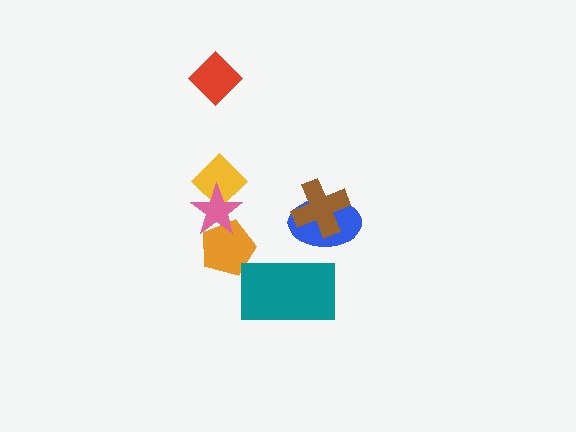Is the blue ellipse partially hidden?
Yes, it is partially covered by another shape.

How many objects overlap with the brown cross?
1 object overlaps with the brown cross.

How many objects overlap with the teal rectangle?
0 objects overlap with the teal rectangle.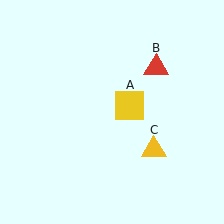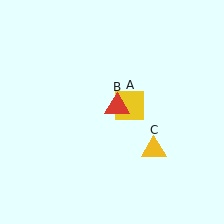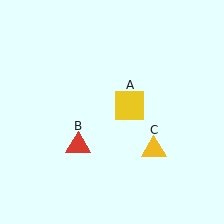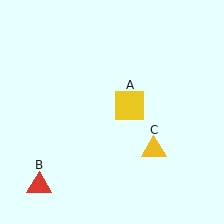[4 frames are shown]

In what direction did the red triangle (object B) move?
The red triangle (object B) moved down and to the left.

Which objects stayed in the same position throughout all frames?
Yellow square (object A) and yellow triangle (object C) remained stationary.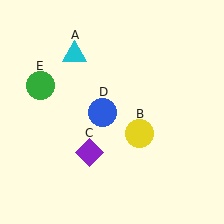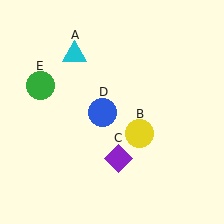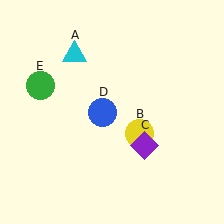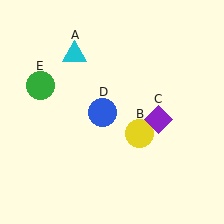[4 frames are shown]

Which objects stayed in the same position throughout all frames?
Cyan triangle (object A) and yellow circle (object B) and blue circle (object D) and green circle (object E) remained stationary.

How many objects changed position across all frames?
1 object changed position: purple diamond (object C).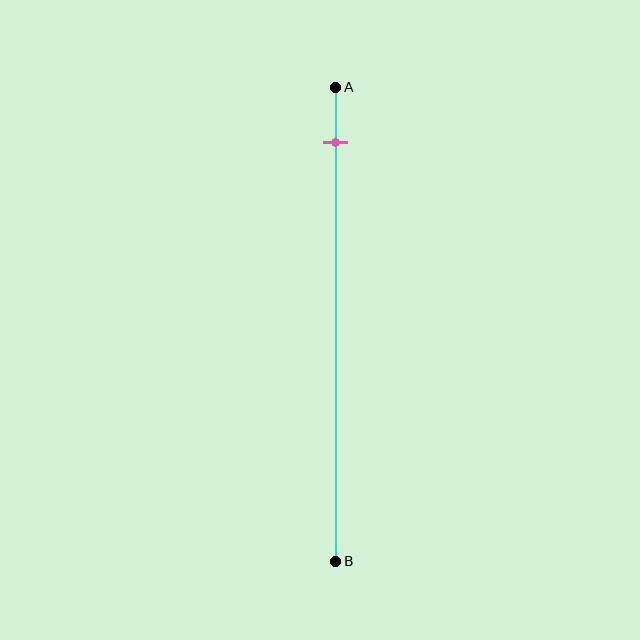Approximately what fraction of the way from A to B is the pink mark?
The pink mark is approximately 10% of the way from A to B.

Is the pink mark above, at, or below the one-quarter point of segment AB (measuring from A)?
The pink mark is above the one-quarter point of segment AB.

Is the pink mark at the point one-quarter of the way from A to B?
No, the mark is at about 10% from A, not at the 25% one-quarter point.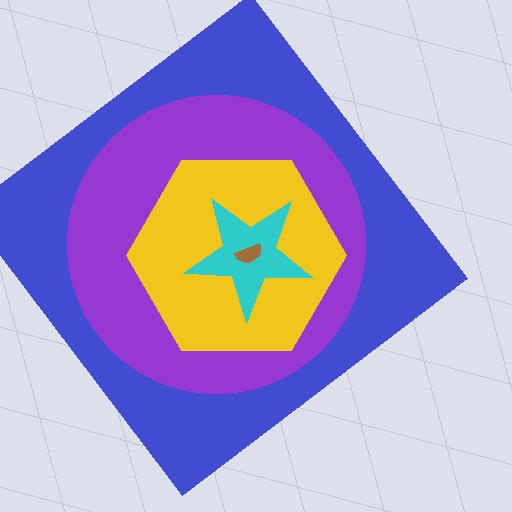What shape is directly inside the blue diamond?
The purple circle.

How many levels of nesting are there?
5.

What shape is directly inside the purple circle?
The yellow hexagon.